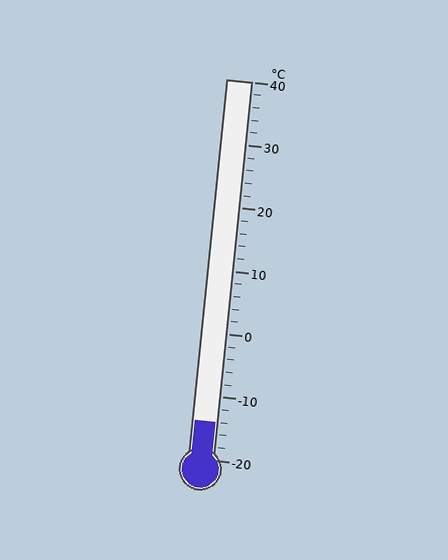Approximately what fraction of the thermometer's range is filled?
The thermometer is filled to approximately 10% of its range.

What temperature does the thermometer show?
The thermometer shows approximately -14°C.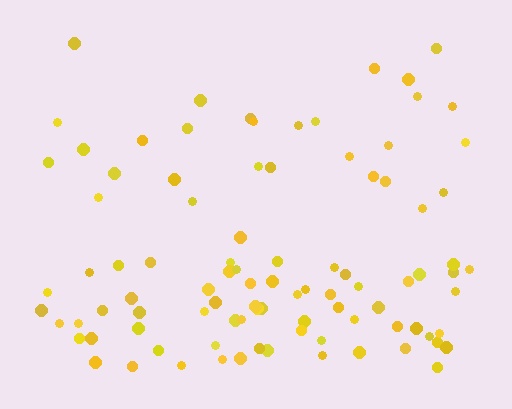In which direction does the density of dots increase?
From top to bottom, with the bottom side densest.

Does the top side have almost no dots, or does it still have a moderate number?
Still a moderate number, just noticeably fewer than the bottom.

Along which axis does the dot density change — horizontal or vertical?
Vertical.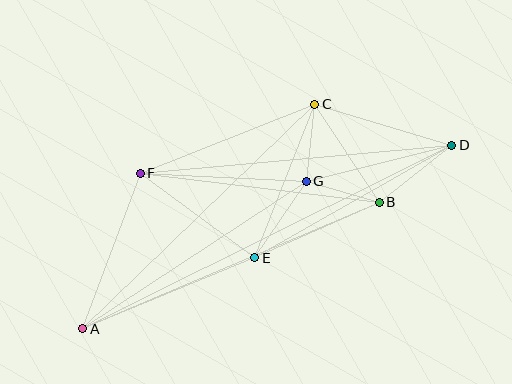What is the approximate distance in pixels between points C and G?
The distance between C and G is approximately 77 pixels.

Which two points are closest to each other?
Points B and G are closest to each other.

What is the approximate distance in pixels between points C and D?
The distance between C and D is approximately 143 pixels.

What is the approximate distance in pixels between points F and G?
The distance between F and G is approximately 166 pixels.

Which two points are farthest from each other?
Points A and D are farthest from each other.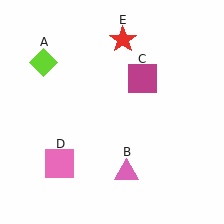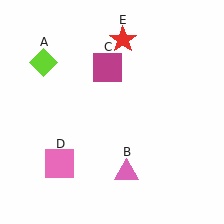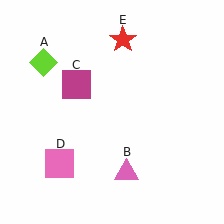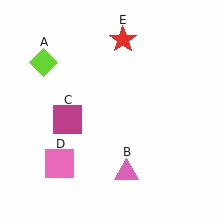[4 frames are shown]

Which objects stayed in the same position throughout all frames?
Lime diamond (object A) and pink triangle (object B) and pink square (object D) and red star (object E) remained stationary.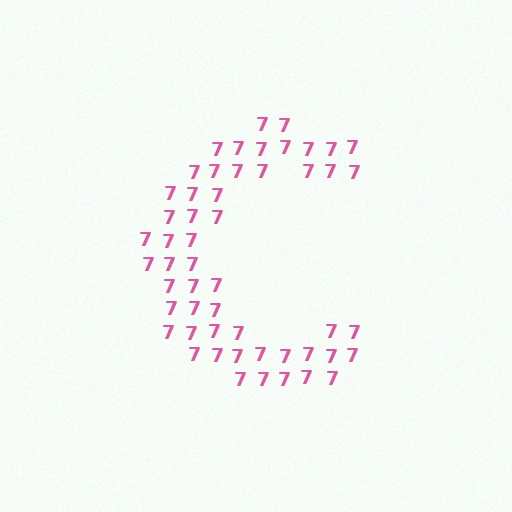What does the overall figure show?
The overall figure shows the letter C.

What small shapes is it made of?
It is made of small digit 7's.